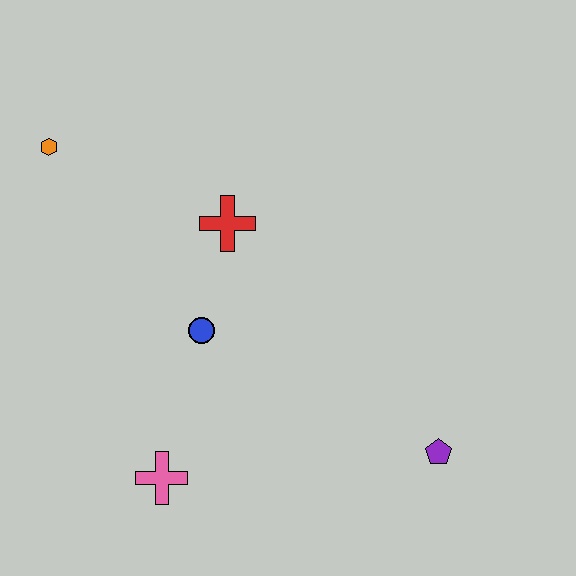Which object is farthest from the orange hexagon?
The purple pentagon is farthest from the orange hexagon.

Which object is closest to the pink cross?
The blue circle is closest to the pink cross.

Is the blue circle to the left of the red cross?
Yes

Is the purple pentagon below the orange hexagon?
Yes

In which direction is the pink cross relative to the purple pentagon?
The pink cross is to the left of the purple pentagon.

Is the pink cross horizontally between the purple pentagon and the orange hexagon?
Yes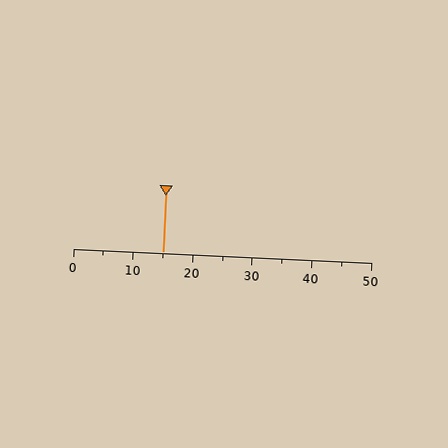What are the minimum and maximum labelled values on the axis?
The axis runs from 0 to 50.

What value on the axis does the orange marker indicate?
The marker indicates approximately 15.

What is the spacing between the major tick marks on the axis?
The major ticks are spaced 10 apart.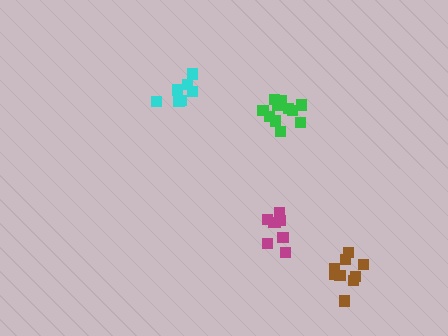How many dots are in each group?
Group 1: 9 dots, Group 2: 8 dots, Group 3: 7 dots, Group 4: 11 dots (35 total).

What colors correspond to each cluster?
The clusters are colored: brown, magenta, cyan, green.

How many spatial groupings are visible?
There are 4 spatial groupings.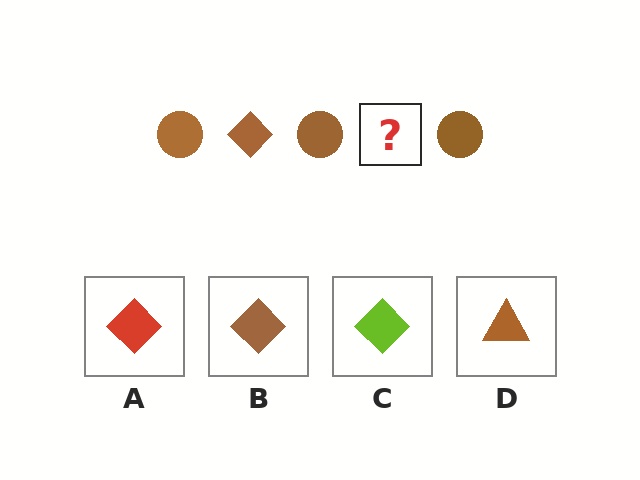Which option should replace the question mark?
Option B.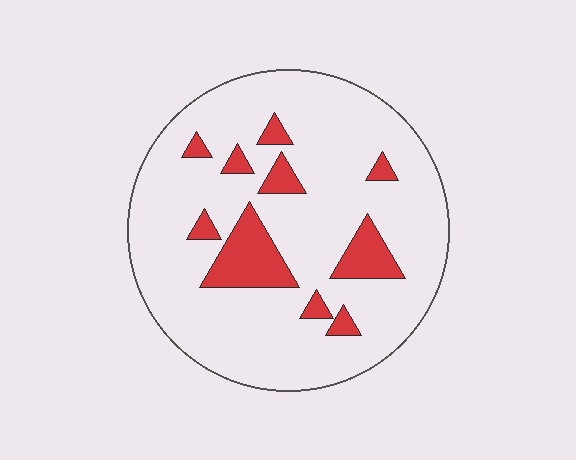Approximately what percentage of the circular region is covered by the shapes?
Approximately 15%.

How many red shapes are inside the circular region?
10.